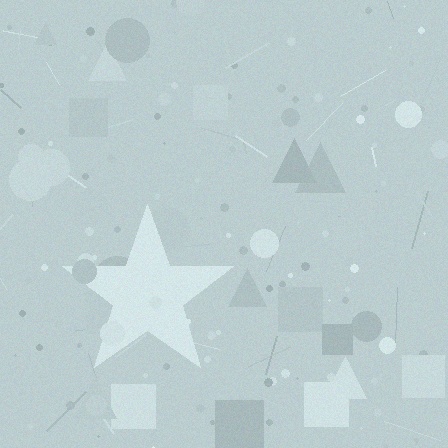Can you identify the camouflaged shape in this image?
The camouflaged shape is a star.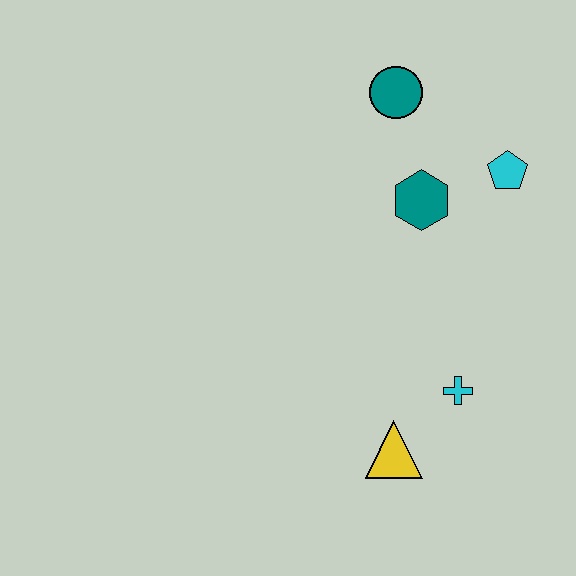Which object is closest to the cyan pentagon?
The teal hexagon is closest to the cyan pentagon.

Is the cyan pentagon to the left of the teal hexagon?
No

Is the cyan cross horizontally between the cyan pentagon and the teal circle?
Yes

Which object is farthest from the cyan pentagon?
The yellow triangle is farthest from the cyan pentagon.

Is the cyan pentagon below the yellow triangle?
No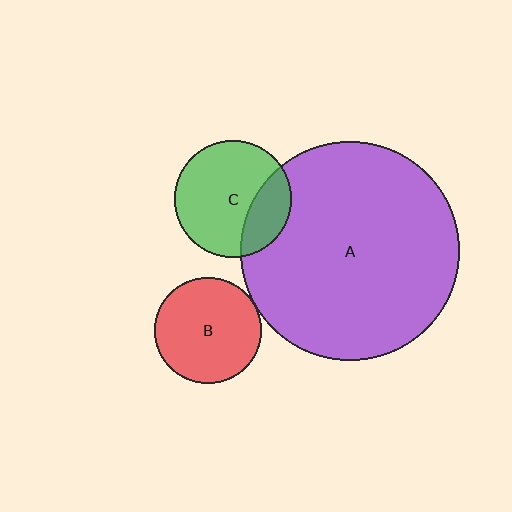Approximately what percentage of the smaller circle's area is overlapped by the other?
Approximately 25%.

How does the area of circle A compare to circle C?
Approximately 3.5 times.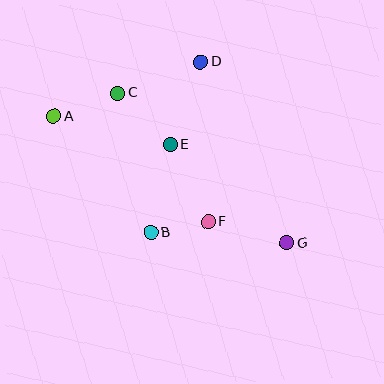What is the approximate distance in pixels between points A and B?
The distance between A and B is approximately 152 pixels.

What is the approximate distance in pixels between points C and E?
The distance between C and E is approximately 74 pixels.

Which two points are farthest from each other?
Points A and G are farthest from each other.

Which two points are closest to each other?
Points B and F are closest to each other.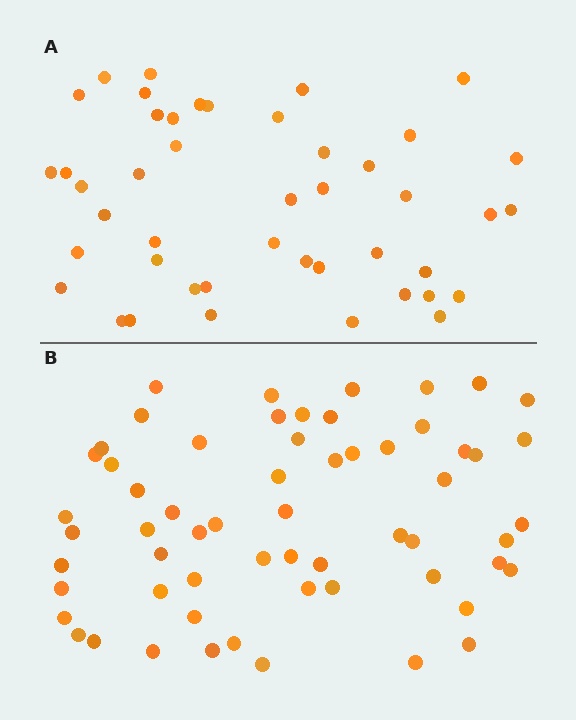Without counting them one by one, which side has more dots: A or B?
Region B (the bottom region) has more dots.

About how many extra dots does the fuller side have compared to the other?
Region B has approximately 15 more dots than region A.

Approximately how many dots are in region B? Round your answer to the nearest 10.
About 60 dots.